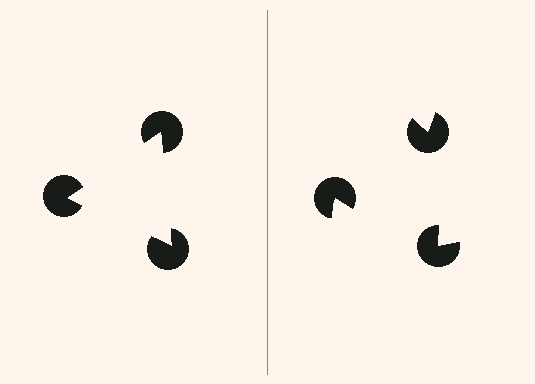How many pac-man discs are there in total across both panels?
6 — 3 on each side.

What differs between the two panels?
The pac-man discs are positioned identically on both sides; only the wedge orientations differ. On the left they align to a triangle; on the right they are misaligned.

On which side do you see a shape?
An illusory triangle appears on the left side. On the right side the wedge cuts are rotated, so no coherent shape forms.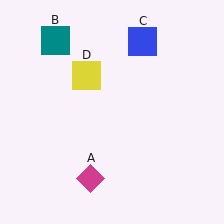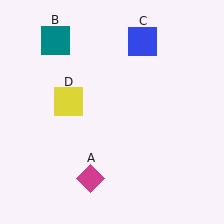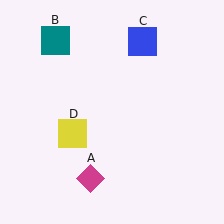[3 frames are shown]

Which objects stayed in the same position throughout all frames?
Magenta diamond (object A) and teal square (object B) and blue square (object C) remained stationary.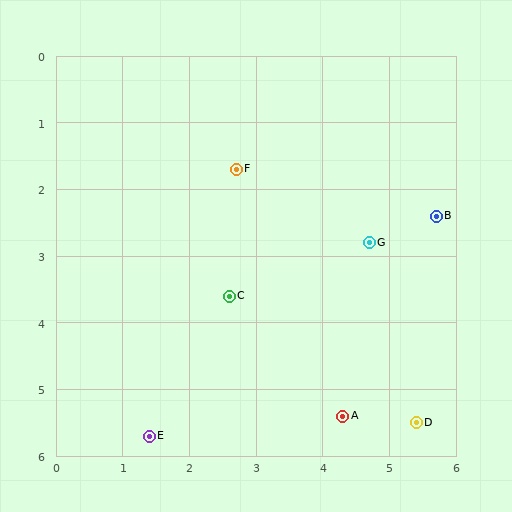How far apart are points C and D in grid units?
Points C and D are about 3.4 grid units apart.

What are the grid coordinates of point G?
Point G is at approximately (4.7, 2.8).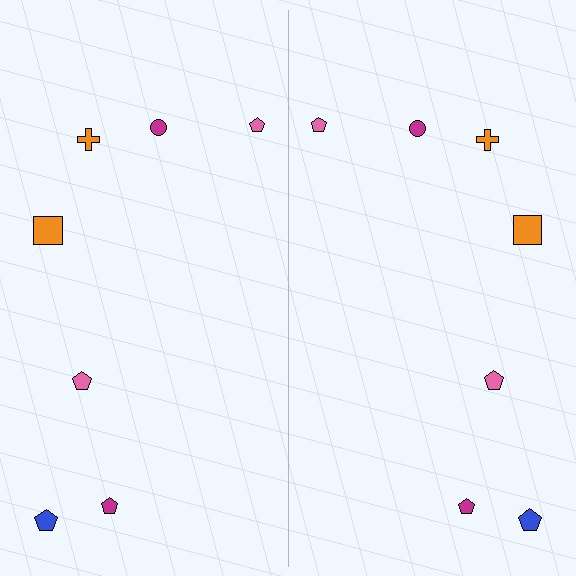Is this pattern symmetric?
Yes, this pattern has bilateral (reflection) symmetry.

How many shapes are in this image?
There are 14 shapes in this image.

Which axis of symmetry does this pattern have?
The pattern has a vertical axis of symmetry running through the center of the image.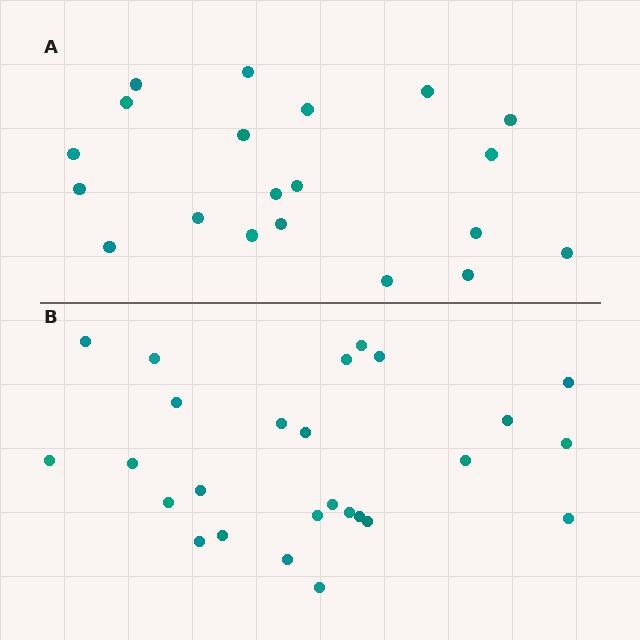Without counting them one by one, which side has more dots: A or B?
Region B (the bottom region) has more dots.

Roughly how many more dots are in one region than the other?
Region B has about 6 more dots than region A.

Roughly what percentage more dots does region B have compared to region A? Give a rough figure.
About 30% more.